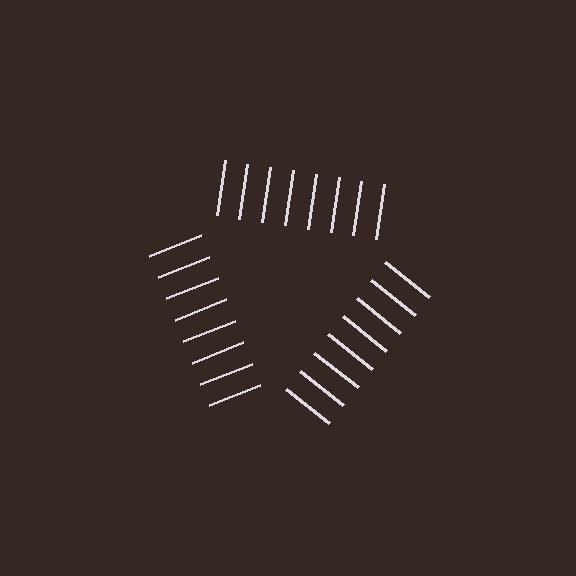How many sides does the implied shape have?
3 sides — the line-ends trace a triangle.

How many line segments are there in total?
24 — 8 along each of the 3 edges.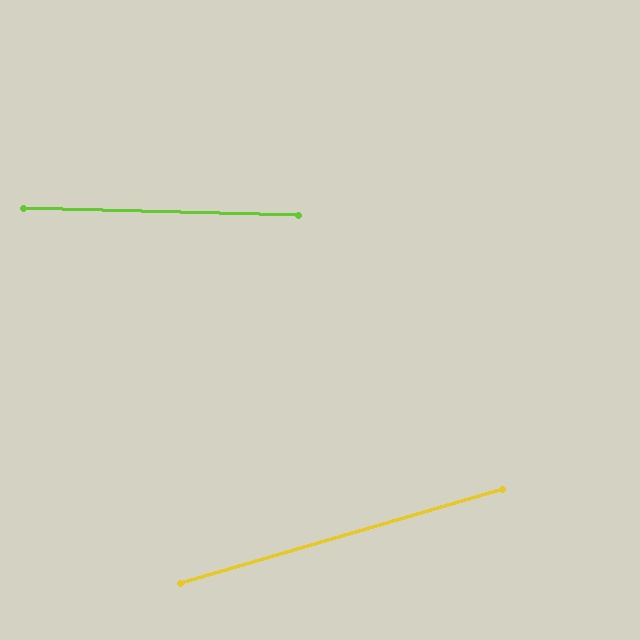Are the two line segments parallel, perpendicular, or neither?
Neither parallel nor perpendicular — they differ by about 18°.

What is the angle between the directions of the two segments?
Approximately 18 degrees.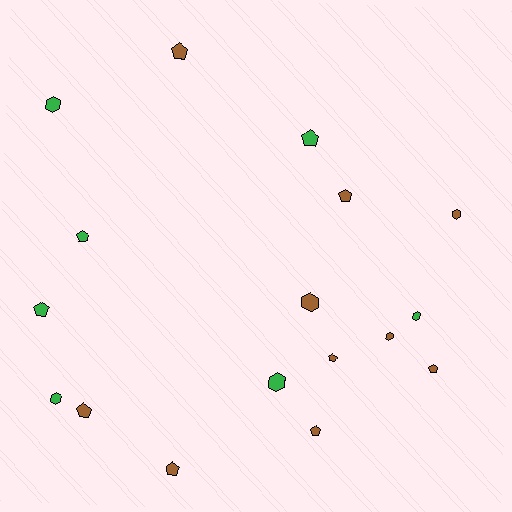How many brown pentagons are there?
There are 7 brown pentagons.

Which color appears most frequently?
Brown, with 10 objects.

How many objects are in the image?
There are 17 objects.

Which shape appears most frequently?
Pentagon, with 10 objects.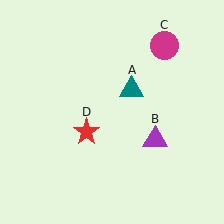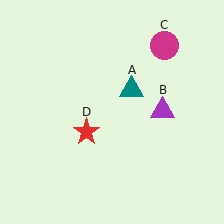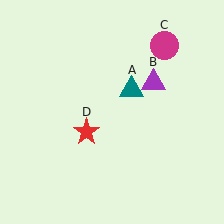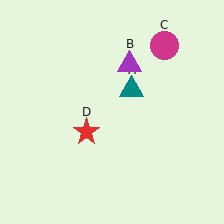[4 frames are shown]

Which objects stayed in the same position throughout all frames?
Teal triangle (object A) and magenta circle (object C) and red star (object D) remained stationary.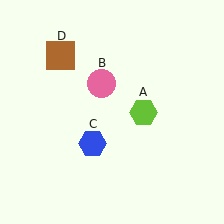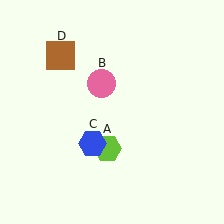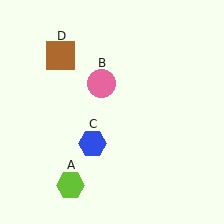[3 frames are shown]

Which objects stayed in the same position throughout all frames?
Pink circle (object B) and blue hexagon (object C) and brown square (object D) remained stationary.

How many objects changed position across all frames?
1 object changed position: lime hexagon (object A).